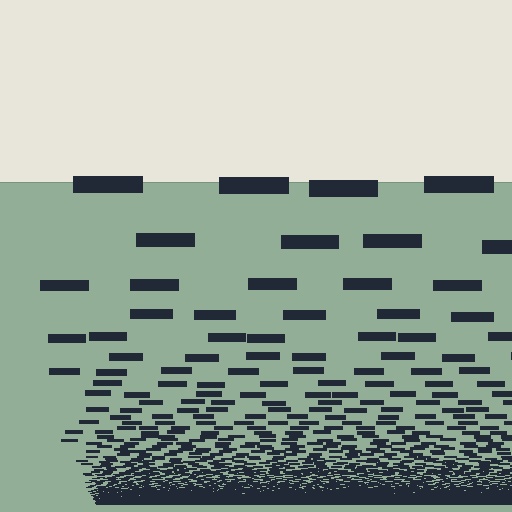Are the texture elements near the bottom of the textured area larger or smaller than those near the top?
Smaller. The gradient is inverted — elements near the bottom are smaller and denser.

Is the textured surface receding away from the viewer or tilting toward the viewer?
The surface appears to tilt toward the viewer. Texture elements get larger and sparser toward the top.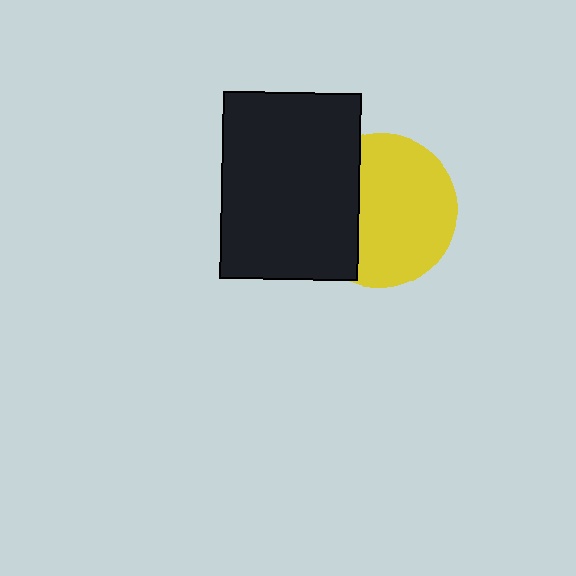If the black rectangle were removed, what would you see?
You would see the complete yellow circle.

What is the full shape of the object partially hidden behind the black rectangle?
The partially hidden object is a yellow circle.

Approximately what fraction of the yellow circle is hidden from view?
Roughly 33% of the yellow circle is hidden behind the black rectangle.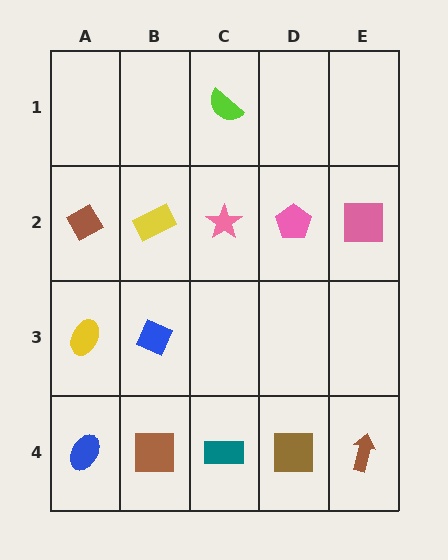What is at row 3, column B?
A blue diamond.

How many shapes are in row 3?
2 shapes.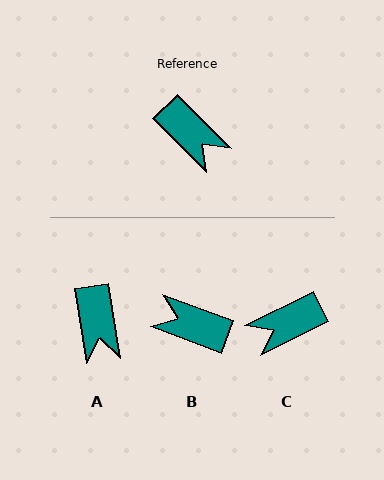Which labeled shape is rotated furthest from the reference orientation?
B, about 156 degrees away.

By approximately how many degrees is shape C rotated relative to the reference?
Approximately 109 degrees clockwise.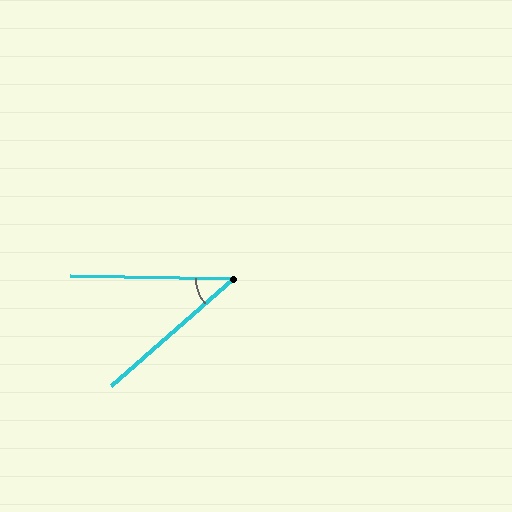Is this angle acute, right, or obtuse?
It is acute.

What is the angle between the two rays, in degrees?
Approximately 42 degrees.